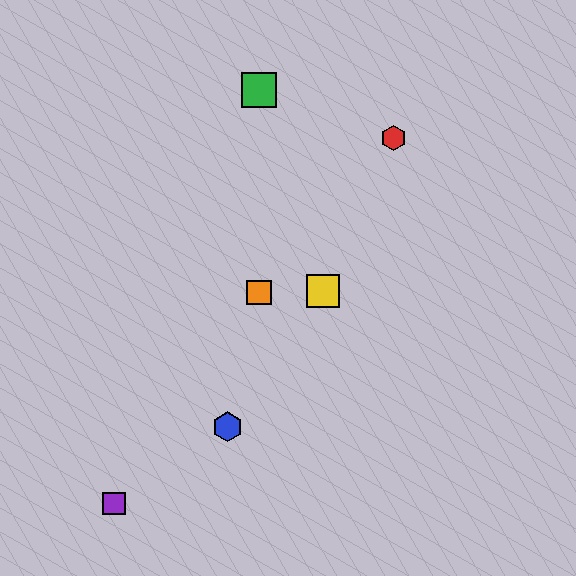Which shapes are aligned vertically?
The green square, the orange square are aligned vertically.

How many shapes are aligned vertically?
2 shapes (the green square, the orange square) are aligned vertically.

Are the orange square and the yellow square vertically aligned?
No, the orange square is at x≈259 and the yellow square is at x≈323.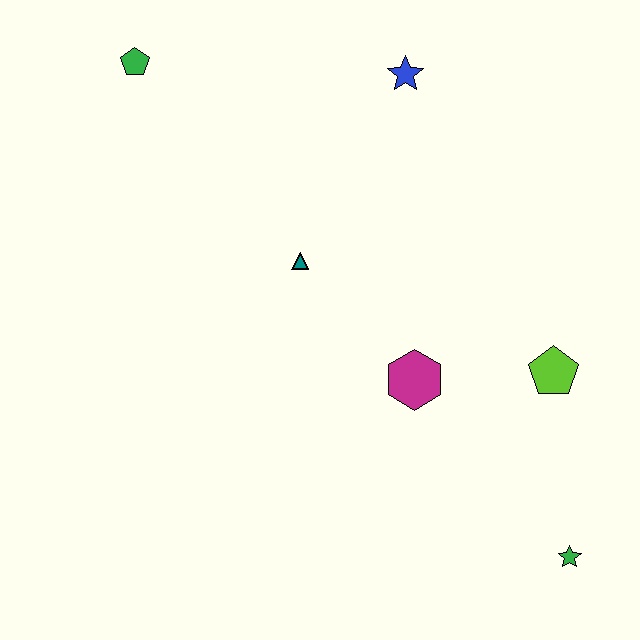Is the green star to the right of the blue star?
Yes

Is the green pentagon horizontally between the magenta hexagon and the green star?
No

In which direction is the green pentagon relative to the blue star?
The green pentagon is to the left of the blue star.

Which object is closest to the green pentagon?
The teal triangle is closest to the green pentagon.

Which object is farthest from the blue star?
The green star is farthest from the blue star.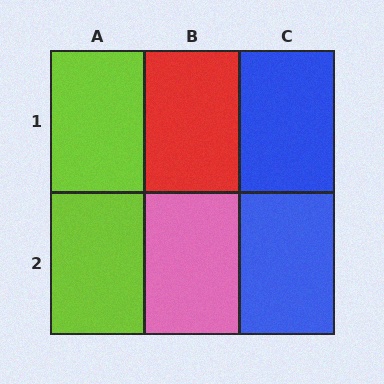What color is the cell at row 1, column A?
Lime.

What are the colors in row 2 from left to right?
Lime, pink, blue.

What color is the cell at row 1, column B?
Red.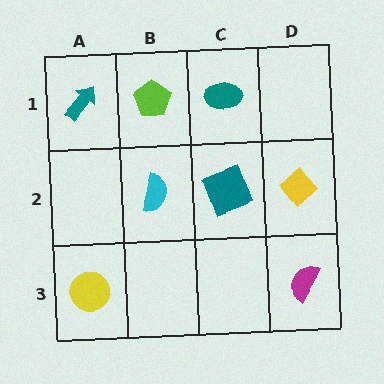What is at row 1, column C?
A teal ellipse.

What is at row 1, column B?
A lime pentagon.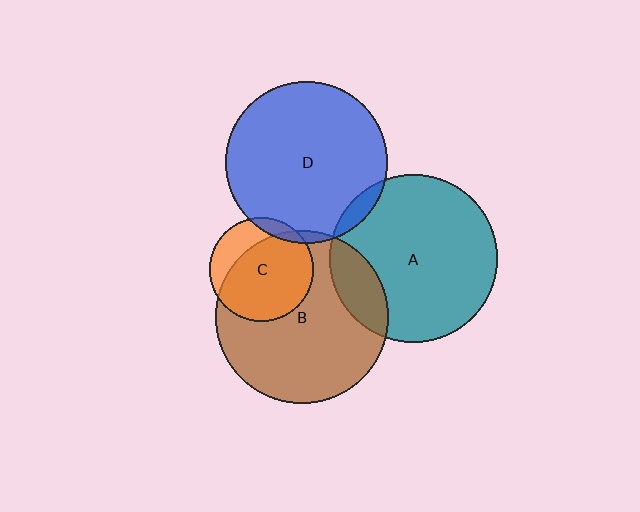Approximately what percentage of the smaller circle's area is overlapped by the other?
Approximately 15%.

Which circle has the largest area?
Circle B (brown).